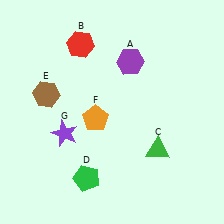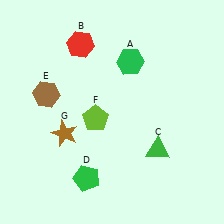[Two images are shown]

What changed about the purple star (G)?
In Image 1, G is purple. In Image 2, it changed to brown.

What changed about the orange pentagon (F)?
In Image 1, F is orange. In Image 2, it changed to lime.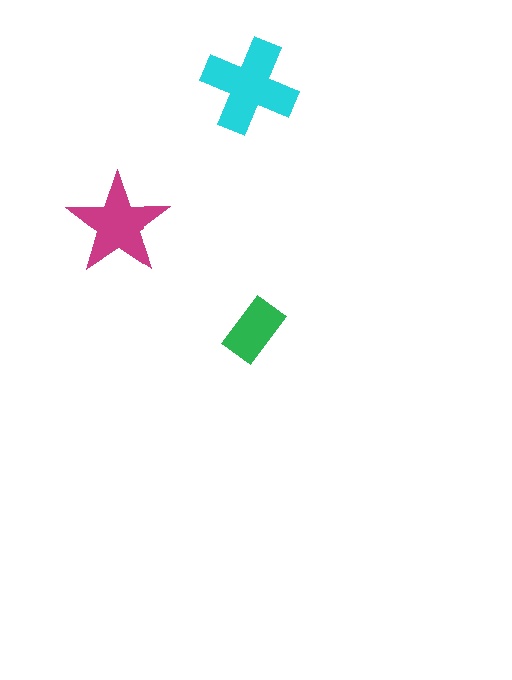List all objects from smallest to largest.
The green rectangle, the magenta star, the cyan cross.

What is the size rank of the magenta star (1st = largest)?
2nd.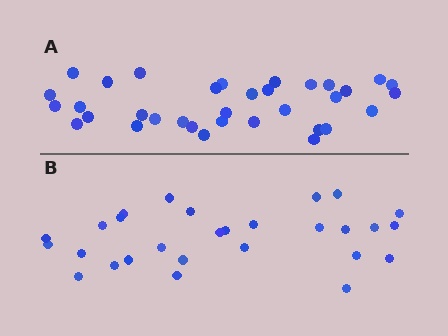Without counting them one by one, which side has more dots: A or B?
Region A (the top region) has more dots.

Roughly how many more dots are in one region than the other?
Region A has about 6 more dots than region B.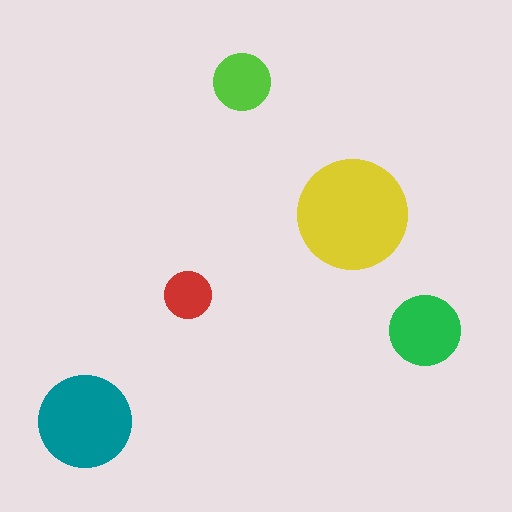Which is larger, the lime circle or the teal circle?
The teal one.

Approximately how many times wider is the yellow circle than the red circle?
About 2.5 times wider.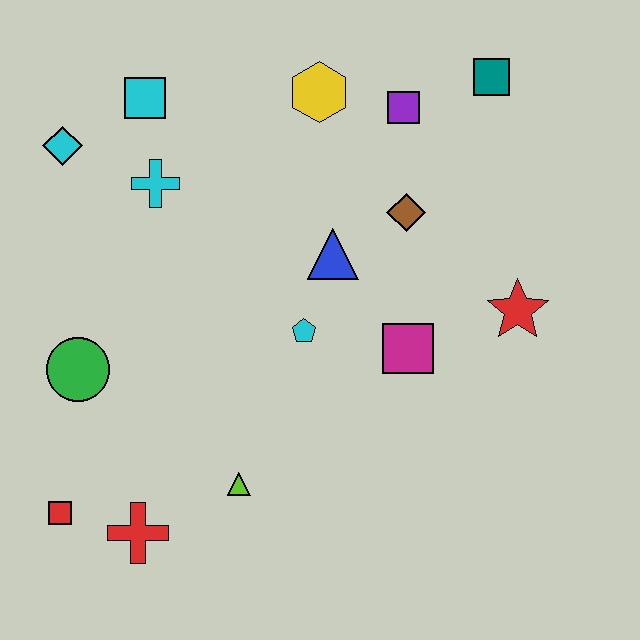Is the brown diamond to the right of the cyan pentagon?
Yes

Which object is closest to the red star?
The magenta square is closest to the red star.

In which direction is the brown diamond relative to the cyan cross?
The brown diamond is to the right of the cyan cross.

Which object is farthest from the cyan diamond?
The red star is farthest from the cyan diamond.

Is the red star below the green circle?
No